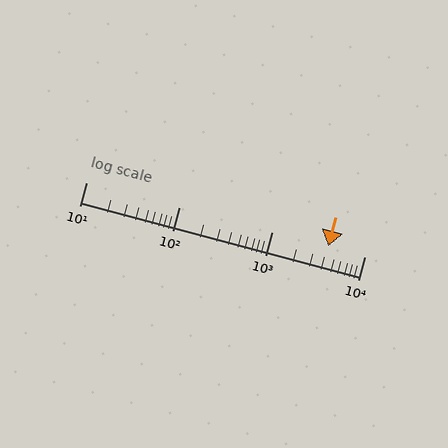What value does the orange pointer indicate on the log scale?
The pointer indicates approximately 4100.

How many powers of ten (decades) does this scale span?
The scale spans 3 decades, from 10 to 10000.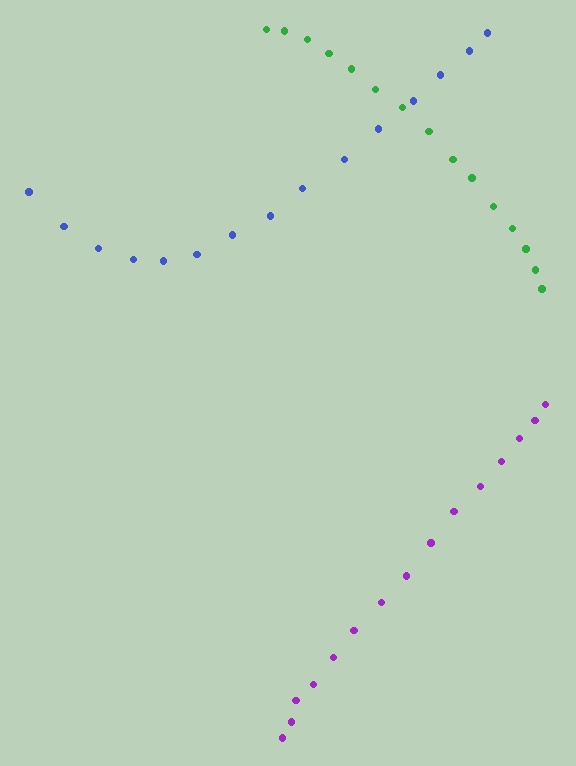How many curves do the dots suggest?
There are 3 distinct paths.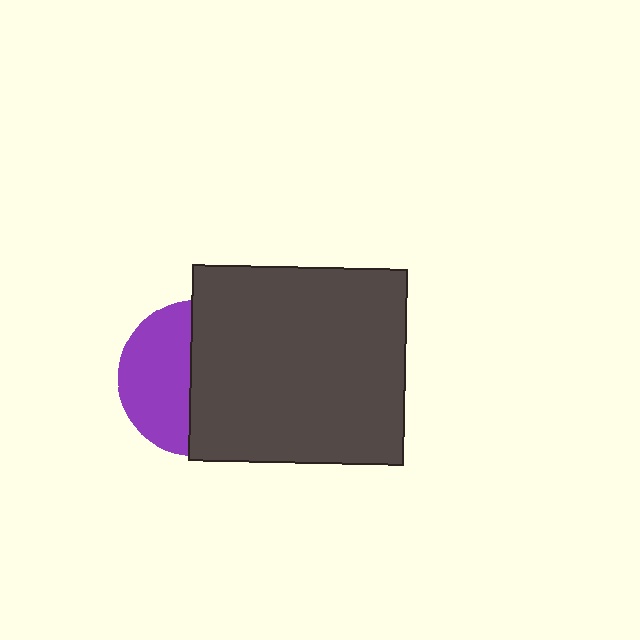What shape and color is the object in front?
The object in front is a dark gray rectangle.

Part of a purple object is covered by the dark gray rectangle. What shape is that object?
It is a circle.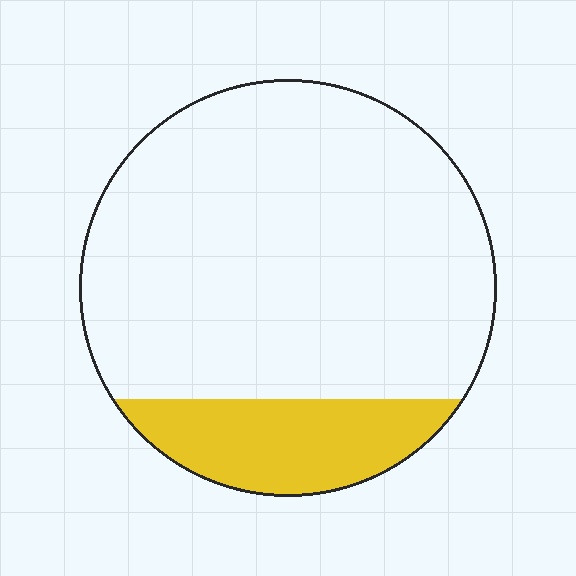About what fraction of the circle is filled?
About one sixth (1/6).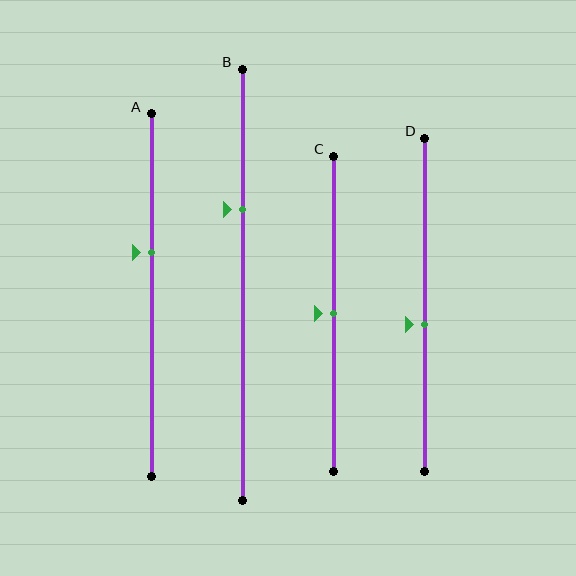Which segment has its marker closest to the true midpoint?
Segment C has its marker closest to the true midpoint.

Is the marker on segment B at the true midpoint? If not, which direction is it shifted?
No, the marker on segment B is shifted upward by about 17% of the segment length.